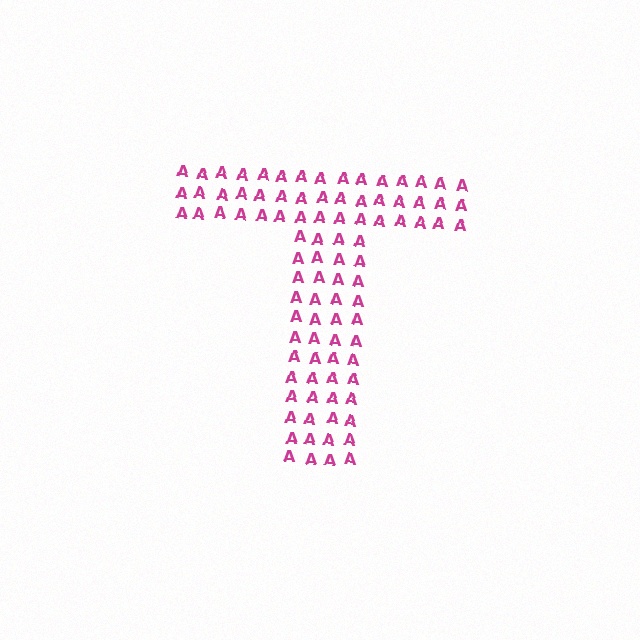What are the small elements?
The small elements are letter A's.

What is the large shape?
The large shape is the letter T.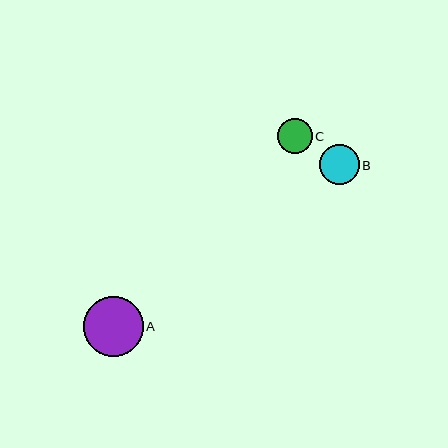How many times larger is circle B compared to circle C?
Circle B is approximately 1.1 times the size of circle C.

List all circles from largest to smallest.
From largest to smallest: A, B, C.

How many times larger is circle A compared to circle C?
Circle A is approximately 1.7 times the size of circle C.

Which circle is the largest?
Circle A is the largest with a size of approximately 60 pixels.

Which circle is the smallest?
Circle C is the smallest with a size of approximately 35 pixels.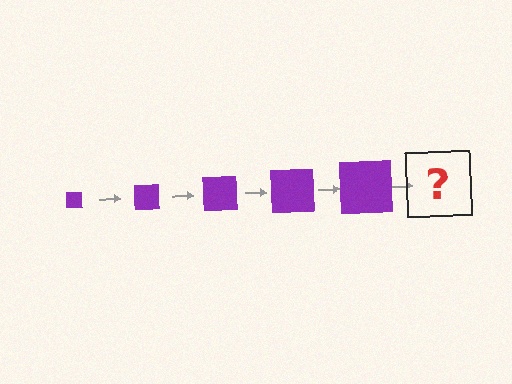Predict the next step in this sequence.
The next step is a purple square, larger than the previous one.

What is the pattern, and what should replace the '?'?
The pattern is that the square gets progressively larger each step. The '?' should be a purple square, larger than the previous one.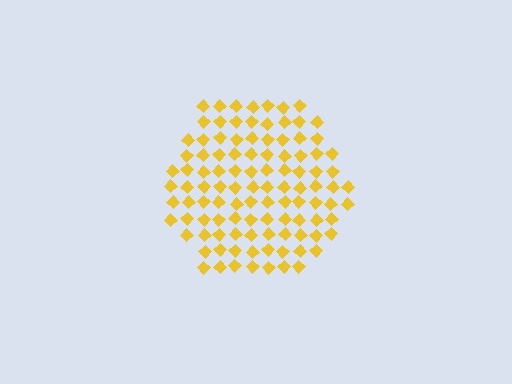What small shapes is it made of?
It is made of small diamonds.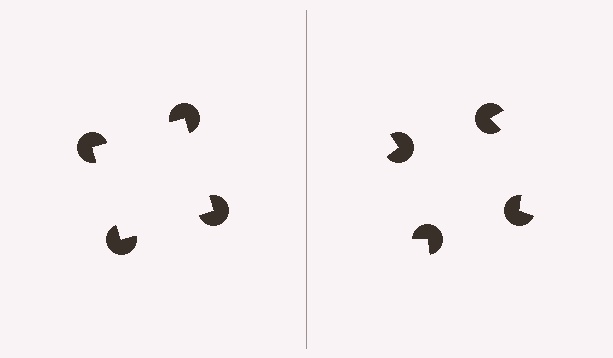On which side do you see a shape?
An illusory square appears on the left side. On the right side the wedge cuts are rotated, so no coherent shape forms.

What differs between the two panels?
The pac-man discs are positioned identically on both sides; only the wedge orientations differ. On the left they align to a square; on the right they are misaligned.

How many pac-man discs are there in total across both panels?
8 — 4 on each side.